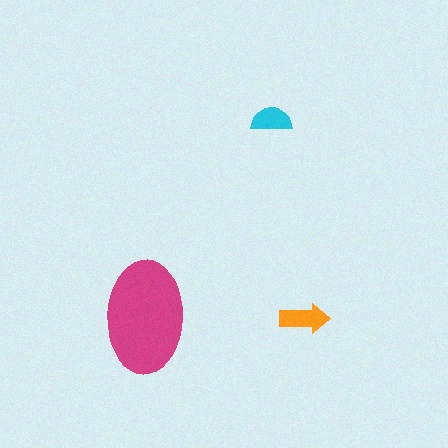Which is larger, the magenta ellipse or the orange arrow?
The magenta ellipse.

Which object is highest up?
The cyan semicircle is topmost.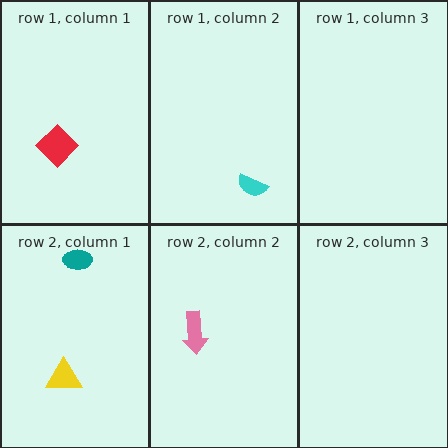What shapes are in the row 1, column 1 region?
The red diamond.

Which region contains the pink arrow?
The row 2, column 2 region.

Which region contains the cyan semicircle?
The row 1, column 2 region.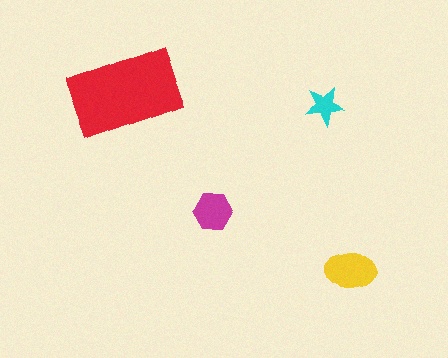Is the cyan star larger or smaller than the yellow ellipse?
Smaller.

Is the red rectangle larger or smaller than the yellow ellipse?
Larger.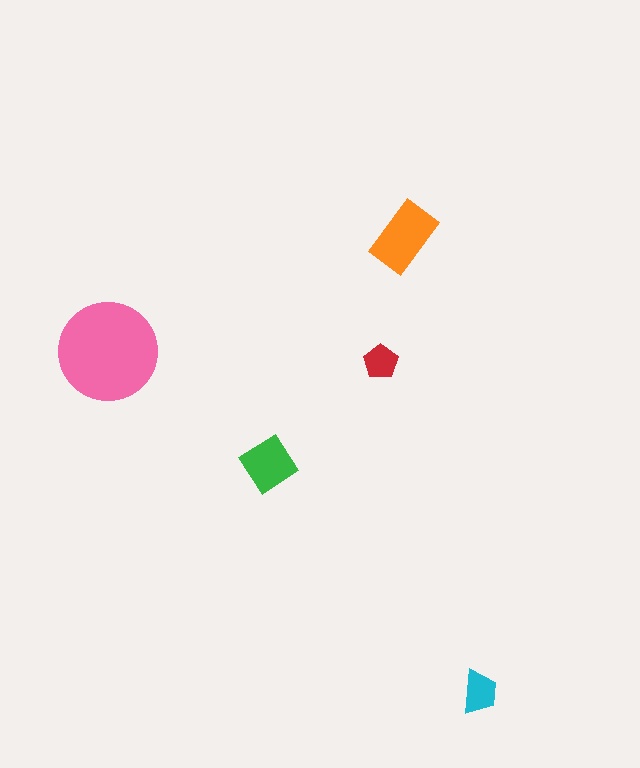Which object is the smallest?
The red pentagon.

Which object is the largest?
The pink circle.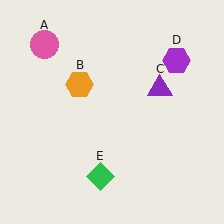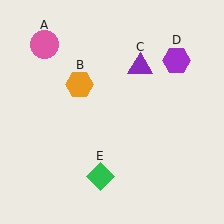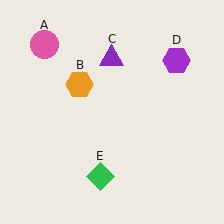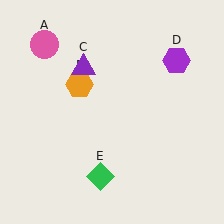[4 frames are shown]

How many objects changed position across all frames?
1 object changed position: purple triangle (object C).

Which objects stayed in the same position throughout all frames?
Pink circle (object A) and orange hexagon (object B) and purple hexagon (object D) and green diamond (object E) remained stationary.